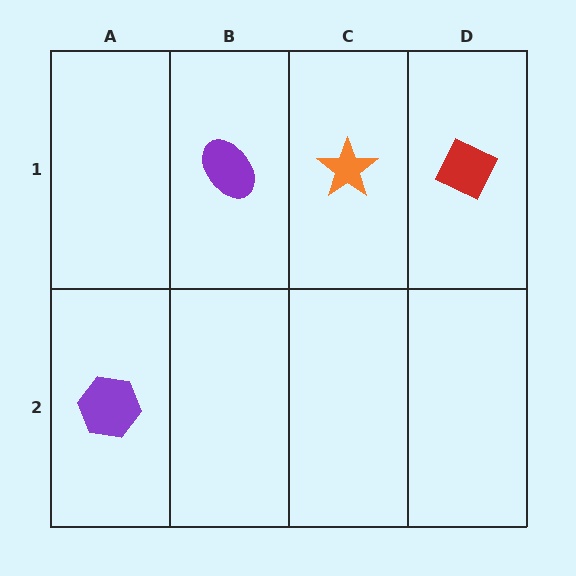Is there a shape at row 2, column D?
No, that cell is empty.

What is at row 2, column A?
A purple hexagon.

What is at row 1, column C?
An orange star.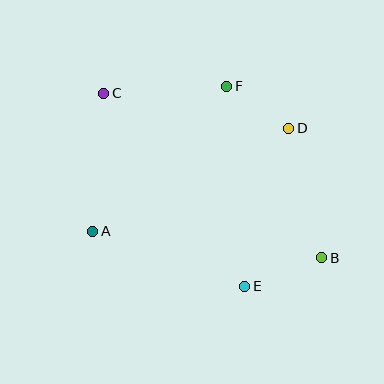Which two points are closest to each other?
Points D and F are closest to each other.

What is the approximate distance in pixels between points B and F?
The distance between B and F is approximately 196 pixels.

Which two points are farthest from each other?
Points B and C are farthest from each other.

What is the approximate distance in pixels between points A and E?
The distance between A and E is approximately 162 pixels.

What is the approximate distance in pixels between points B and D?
The distance between B and D is approximately 134 pixels.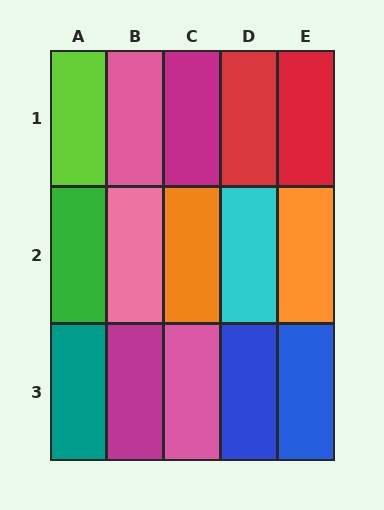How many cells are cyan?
1 cell is cyan.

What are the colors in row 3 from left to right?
Teal, magenta, pink, blue, blue.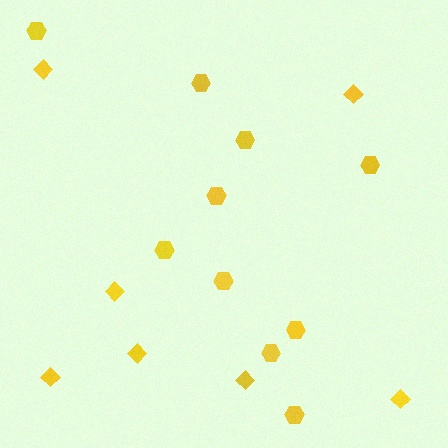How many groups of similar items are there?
There are 2 groups: one group of diamonds (7) and one group of hexagons (10).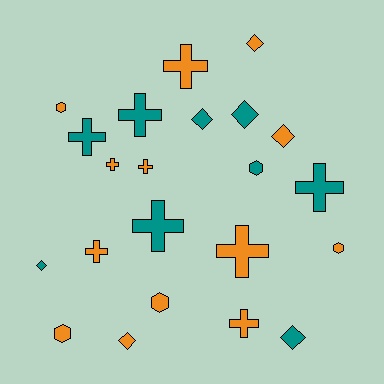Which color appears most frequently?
Orange, with 13 objects.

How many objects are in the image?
There are 22 objects.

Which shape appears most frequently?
Cross, with 10 objects.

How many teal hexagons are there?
There is 1 teal hexagon.